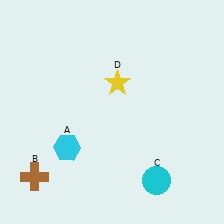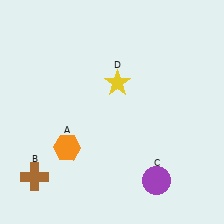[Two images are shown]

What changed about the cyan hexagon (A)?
In Image 1, A is cyan. In Image 2, it changed to orange.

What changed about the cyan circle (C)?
In Image 1, C is cyan. In Image 2, it changed to purple.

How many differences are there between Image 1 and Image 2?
There are 2 differences between the two images.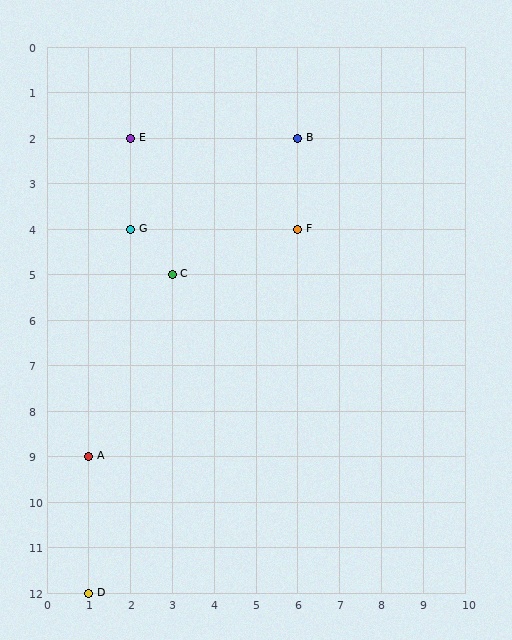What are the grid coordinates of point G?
Point G is at grid coordinates (2, 4).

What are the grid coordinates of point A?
Point A is at grid coordinates (1, 9).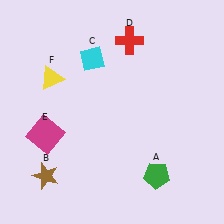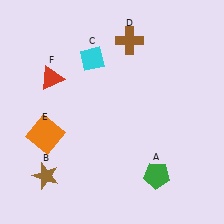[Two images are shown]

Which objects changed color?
D changed from red to brown. E changed from magenta to orange. F changed from yellow to red.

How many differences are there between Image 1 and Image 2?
There are 3 differences between the two images.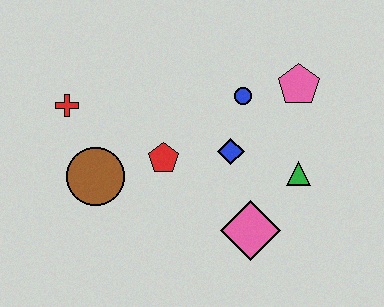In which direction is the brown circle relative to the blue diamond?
The brown circle is to the left of the blue diamond.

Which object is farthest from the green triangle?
The red cross is farthest from the green triangle.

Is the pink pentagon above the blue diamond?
Yes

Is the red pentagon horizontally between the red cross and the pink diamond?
Yes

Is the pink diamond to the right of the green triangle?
No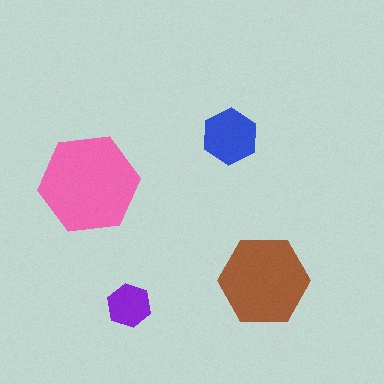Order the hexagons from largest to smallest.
the pink one, the brown one, the blue one, the purple one.